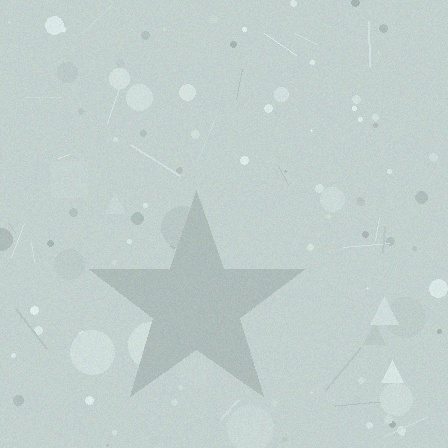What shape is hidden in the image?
A star is hidden in the image.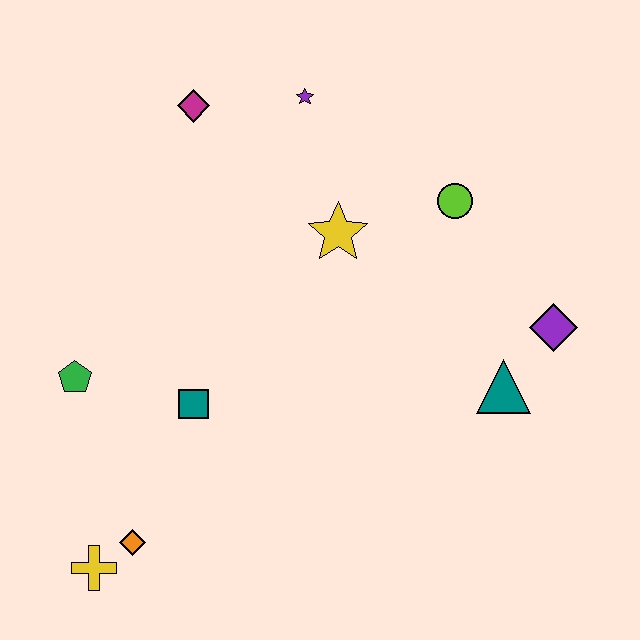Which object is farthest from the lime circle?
The yellow cross is farthest from the lime circle.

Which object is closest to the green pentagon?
The teal square is closest to the green pentagon.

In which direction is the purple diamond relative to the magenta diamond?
The purple diamond is to the right of the magenta diamond.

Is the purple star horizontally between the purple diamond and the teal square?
Yes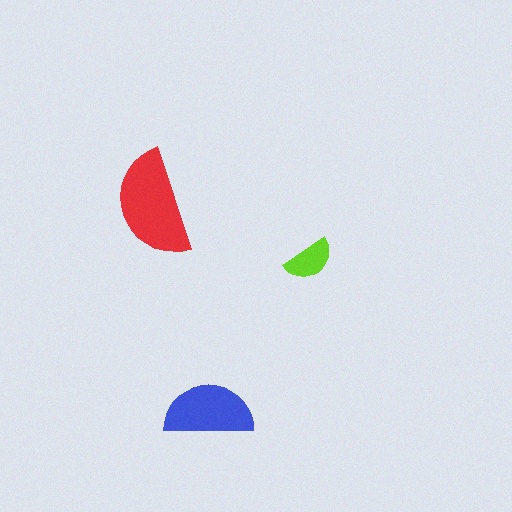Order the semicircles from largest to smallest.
the red one, the blue one, the lime one.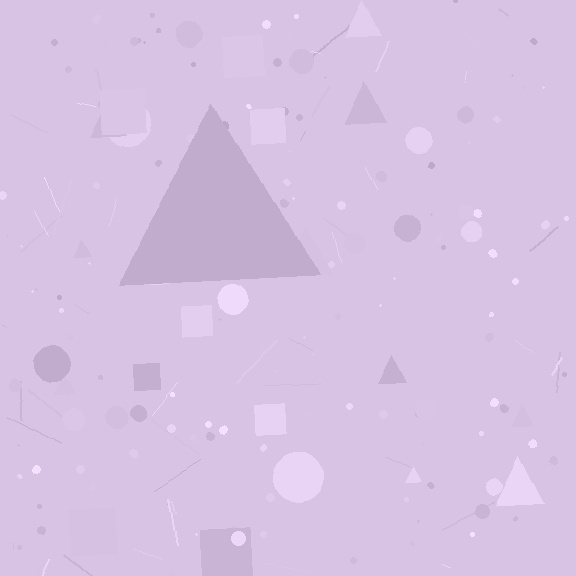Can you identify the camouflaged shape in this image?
The camouflaged shape is a triangle.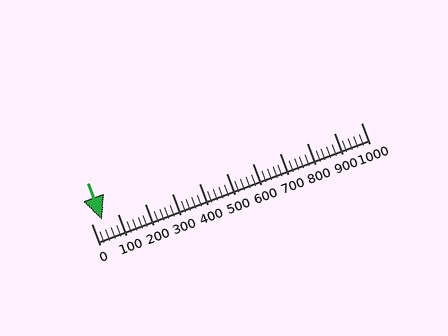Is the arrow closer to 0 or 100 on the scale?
The arrow is closer to 0.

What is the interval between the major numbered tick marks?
The major tick marks are spaced 100 units apart.